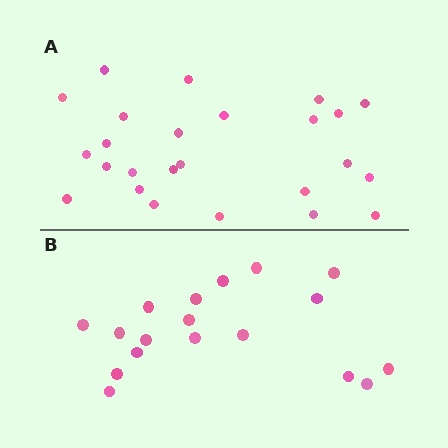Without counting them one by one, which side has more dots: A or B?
Region A (the top region) has more dots.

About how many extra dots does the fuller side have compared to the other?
Region A has roughly 8 or so more dots than region B.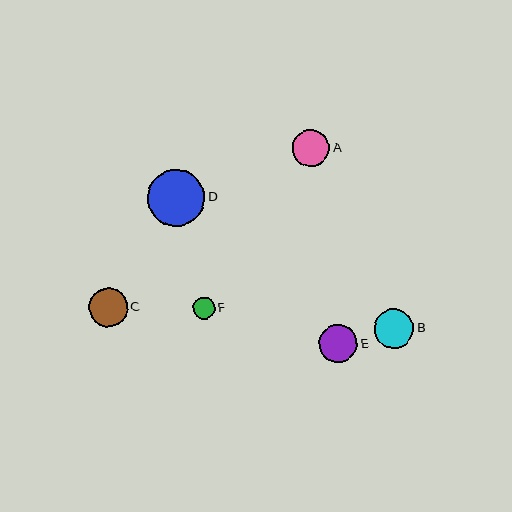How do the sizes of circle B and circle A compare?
Circle B and circle A are approximately the same size.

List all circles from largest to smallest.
From largest to smallest: D, B, C, E, A, F.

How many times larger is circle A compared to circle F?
Circle A is approximately 1.7 times the size of circle F.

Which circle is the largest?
Circle D is the largest with a size of approximately 57 pixels.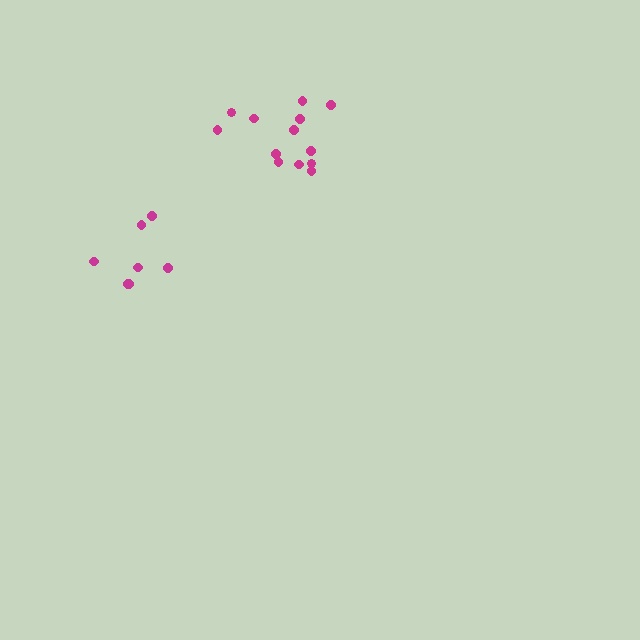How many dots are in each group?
Group 1: 13 dots, Group 2: 7 dots (20 total).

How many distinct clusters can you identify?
There are 2 distinct clusters.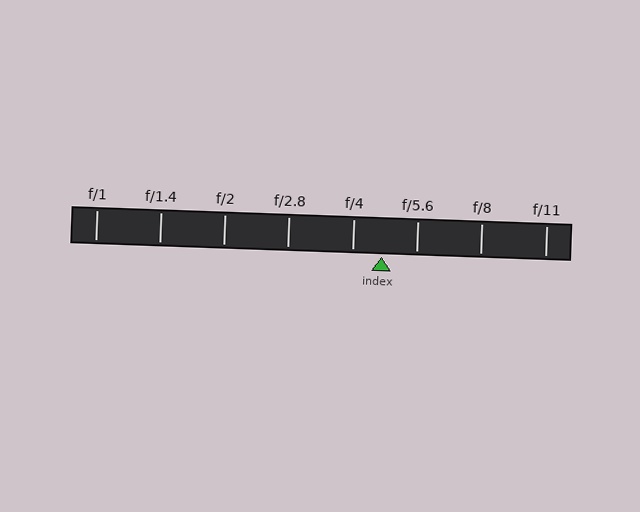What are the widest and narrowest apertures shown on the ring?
The widest aperture shown is f/1 and the narrowest is f/11.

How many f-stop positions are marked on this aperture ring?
There are 8 f-stop positions marked.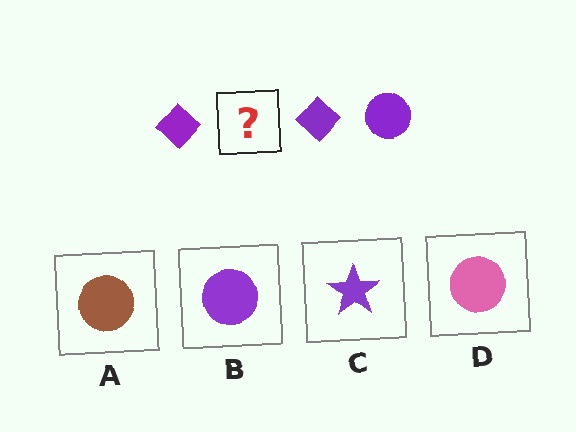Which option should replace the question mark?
Option B.